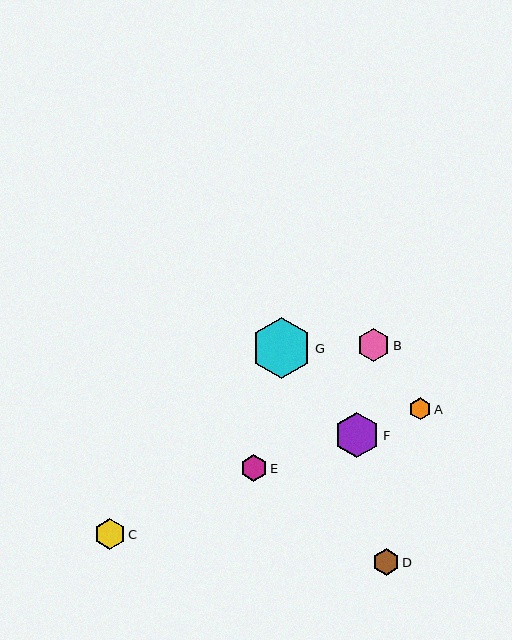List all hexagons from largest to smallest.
From largest to smallest: G, F, B, C, E, D, A.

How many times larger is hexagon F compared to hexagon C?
Hexagon F is approximately 1.5 times the size of hexagon C.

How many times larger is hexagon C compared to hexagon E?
Hexagon C is approximately 1.1 times the size of hexagon E.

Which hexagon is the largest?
Hexagon G is the largest with a size of approximately 60 pixels.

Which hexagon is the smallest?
Hexagon A is the smallest with a size of approximately 22 pixels.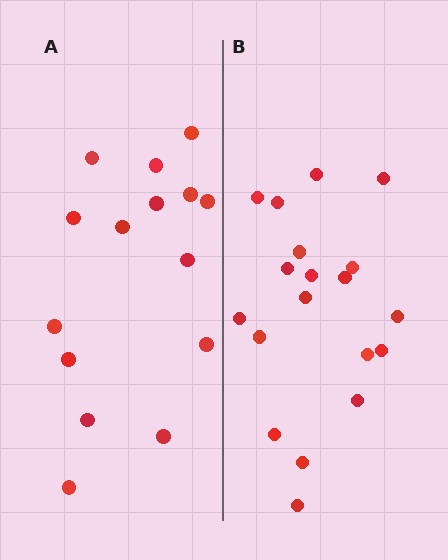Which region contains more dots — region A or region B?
Region B (the right region) has more dots.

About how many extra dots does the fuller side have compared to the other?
Region B has about 4 more dots than region A.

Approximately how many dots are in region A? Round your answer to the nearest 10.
About 20 dots. (The exact count is 15, which rounds to 20.)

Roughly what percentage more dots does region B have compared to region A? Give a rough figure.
About 25% more.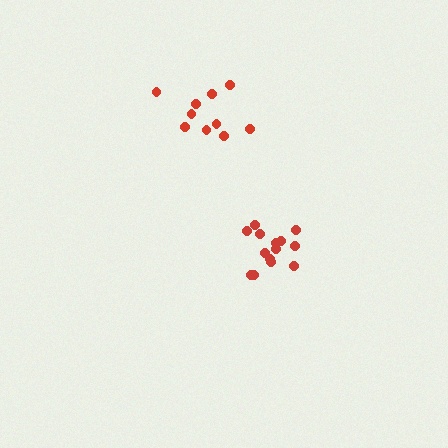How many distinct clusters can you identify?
There are 2 distinct clusters.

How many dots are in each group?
Group 1: 14 dots, Group 2: 10 dots (24 total).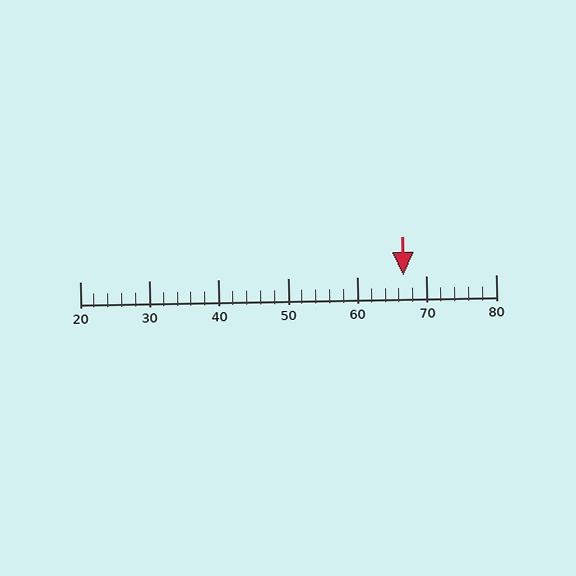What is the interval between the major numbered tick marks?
The major tick marks are spaced 10 units apart.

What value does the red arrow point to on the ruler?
The red arrow points to approximately 67.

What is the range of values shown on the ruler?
The ruler shows values from 20 to 80.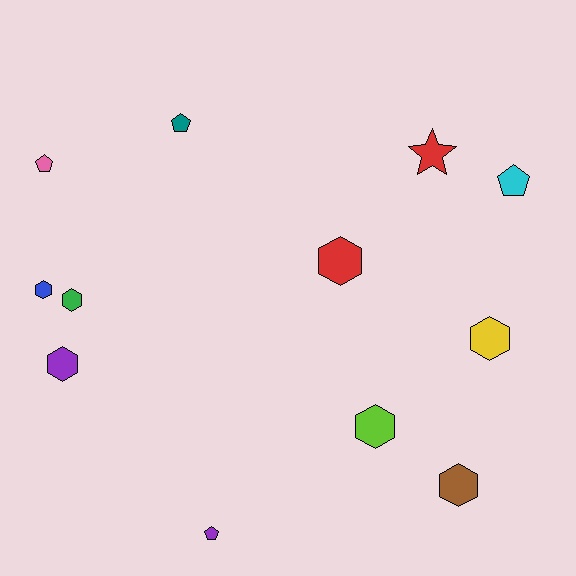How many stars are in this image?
There is 1 star.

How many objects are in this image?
There are 12 objects.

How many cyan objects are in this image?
There is 1 cyan object.